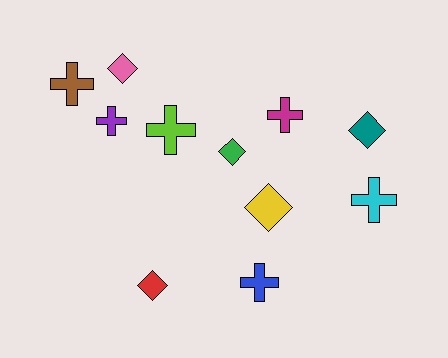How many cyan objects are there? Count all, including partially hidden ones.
There is 1 cyan object.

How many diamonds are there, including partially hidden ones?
There are 5 diamonds.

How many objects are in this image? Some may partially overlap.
There are 11 objects.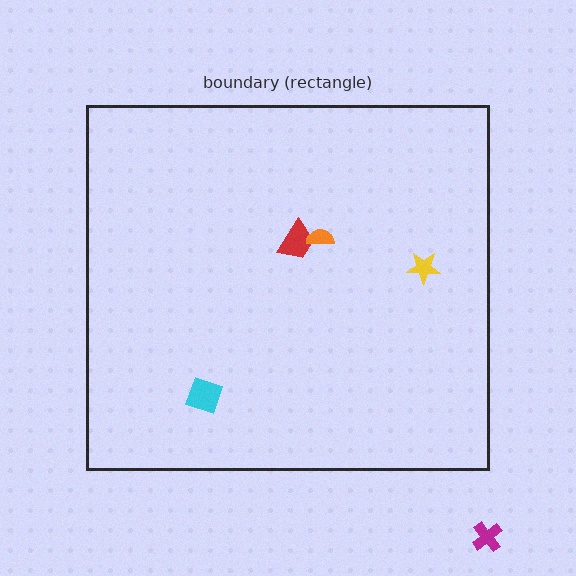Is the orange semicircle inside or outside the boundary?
Inside.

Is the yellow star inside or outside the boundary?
Inside.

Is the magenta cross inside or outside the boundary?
Outside.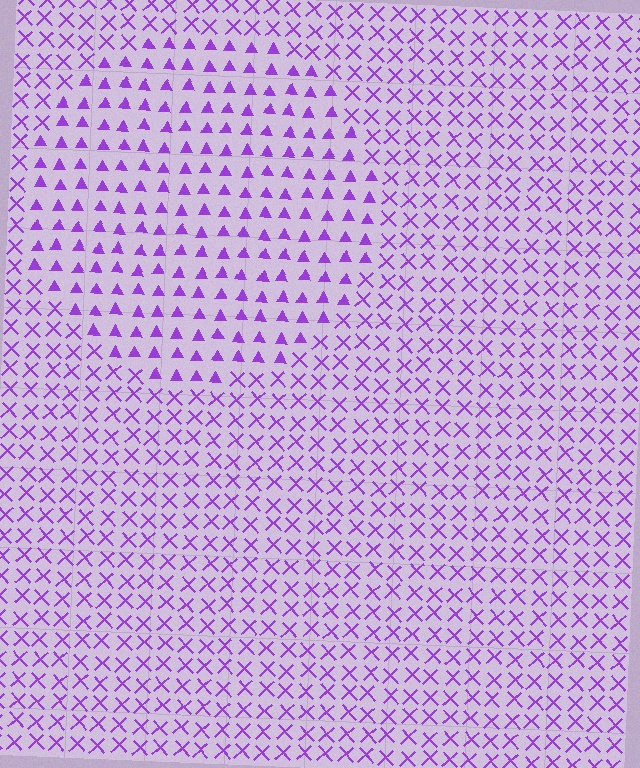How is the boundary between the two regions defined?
The boundary is defined by a change in element shape: triangles inside vs. X marks outside. All elements share the same color and spacing.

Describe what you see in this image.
The image is filled with small purple elements arranged in a uniform grid. A circle-shaped region contains triangles, while the surrounding area contains X marks. The boundary is defined purely by the change in element shape.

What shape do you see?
I see a circle.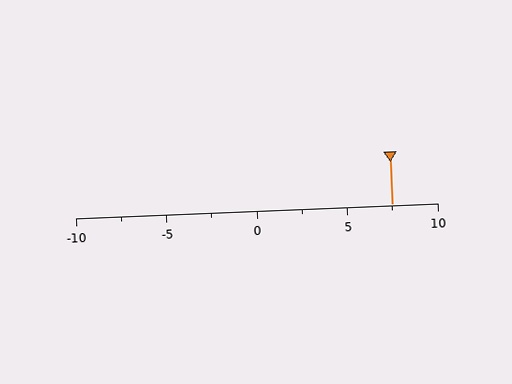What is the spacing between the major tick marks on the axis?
The major ticks are spaced 5 apart.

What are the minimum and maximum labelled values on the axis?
The axis runs from -10 to 10.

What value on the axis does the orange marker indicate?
The marker indicates approximately 7.5.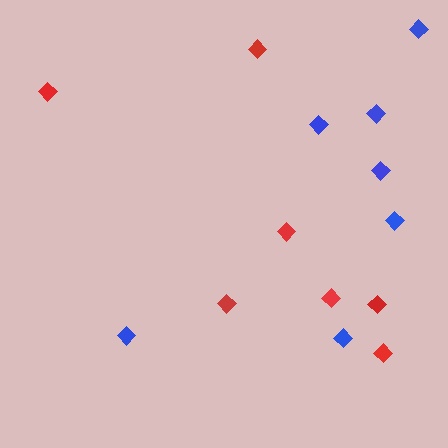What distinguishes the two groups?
There are 2 groups: one group of red diamonds (7) and one group of blue diamonds (7).